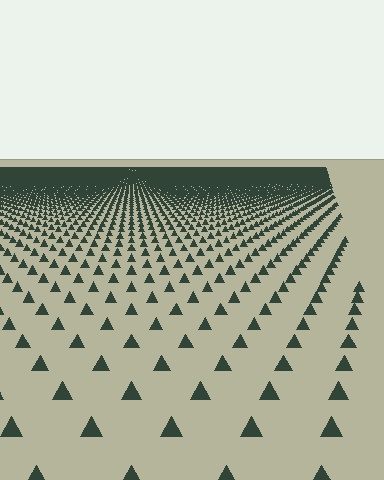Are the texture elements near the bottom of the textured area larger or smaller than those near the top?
Larger. Near the bottom, elements are closer to the viewer and appear at a bigger on-screen size.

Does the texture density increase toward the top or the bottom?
Density increases toward the top.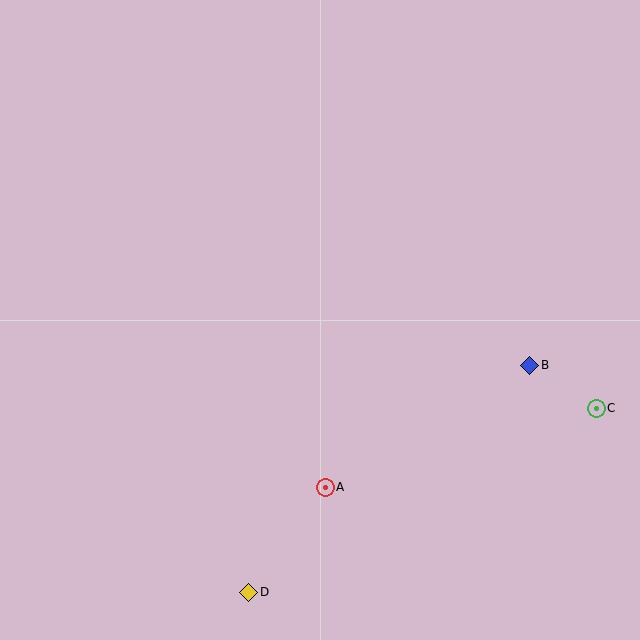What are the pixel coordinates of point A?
Point A is at (325, 487).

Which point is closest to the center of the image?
Point A at (325, 487) is closest to the center.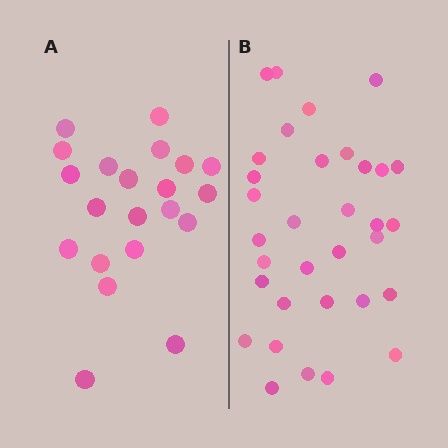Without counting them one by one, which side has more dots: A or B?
Region B (the right region) has more dots.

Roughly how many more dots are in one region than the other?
Region B has roughly 12 or so more dots than region A.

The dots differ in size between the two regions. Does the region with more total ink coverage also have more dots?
No. Region A has more total ink coverage because its dots are larger, but region B actually contains more individual dots. Total area can be misleading — the number of items is what matters here.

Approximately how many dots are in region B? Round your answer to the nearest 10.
About 30 dots. (The exact count is 33, which rounds to 30.)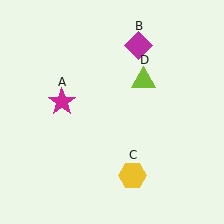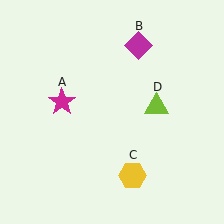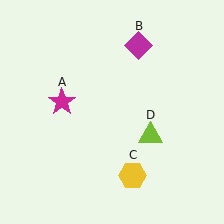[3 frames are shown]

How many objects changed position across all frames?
1 object changed position: lime triangle (object D).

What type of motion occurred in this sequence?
The lime triangle (object D) rotated clockwise around the center of the scene.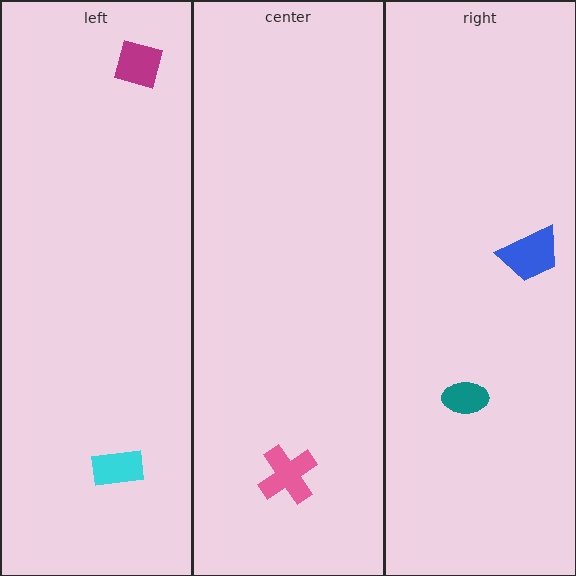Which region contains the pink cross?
The center region.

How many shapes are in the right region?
2.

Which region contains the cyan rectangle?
The left region.